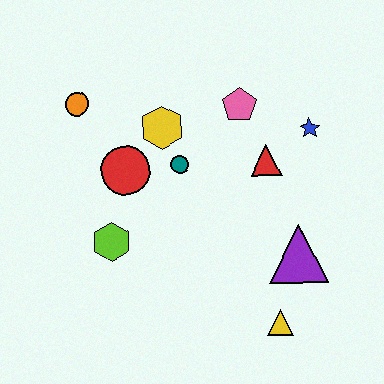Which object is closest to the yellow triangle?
The purple triangle is closest to the yellow triangle.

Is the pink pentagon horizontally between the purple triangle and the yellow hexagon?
Yes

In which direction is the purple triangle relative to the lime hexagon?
The purple triangle is to the right of the lime hexagon.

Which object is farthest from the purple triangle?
The orange circle is farthest from the purple triangle.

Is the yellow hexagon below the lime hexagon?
No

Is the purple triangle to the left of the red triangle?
No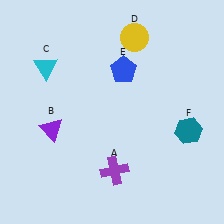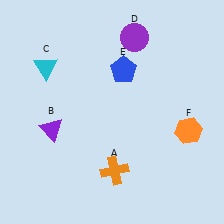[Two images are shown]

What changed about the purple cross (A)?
In Image 1, A is purple. In Image 2, it changed to orange.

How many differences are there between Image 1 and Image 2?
There are 3 differences between the two images.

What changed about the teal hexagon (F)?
In Image 1, F is teal. In Image 2, it changed to orange.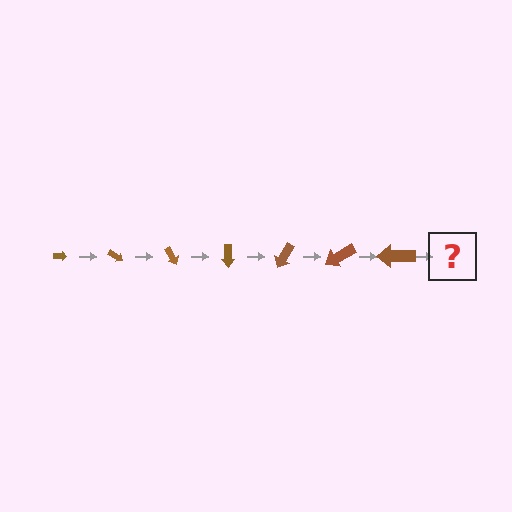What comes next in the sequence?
The next element should be an arrow, larger than the previous one and rotated 210 degrees from the start.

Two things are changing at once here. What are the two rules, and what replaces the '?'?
The two rules are that the arrow grows larger each step and it rotates 30 degrees each step. The '?' should be an arrow, larger than the previous one and rotated 210 degrees from the start.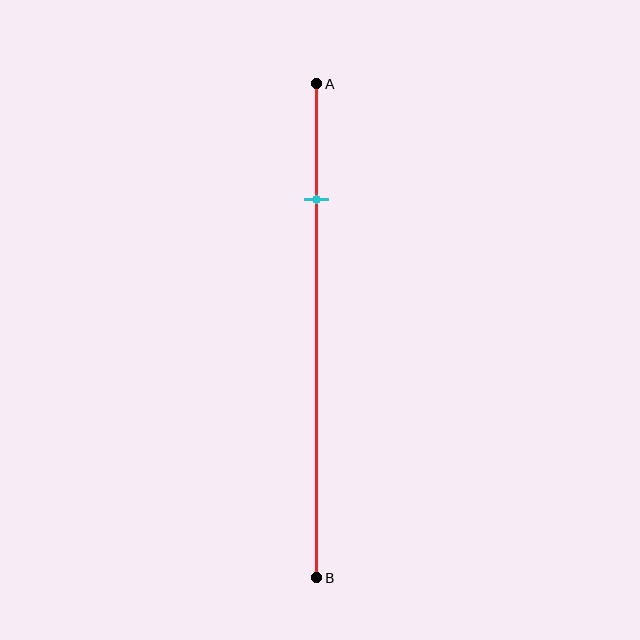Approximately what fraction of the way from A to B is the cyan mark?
The cyan mark is approximately 25% of the way from A to B.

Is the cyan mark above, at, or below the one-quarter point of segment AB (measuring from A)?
The cyan mark is approximately at the one-quarter point of segment AB.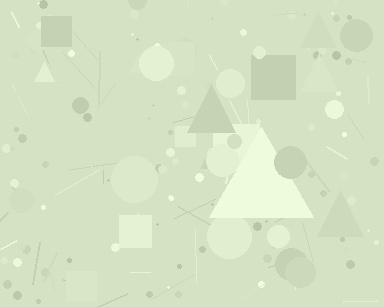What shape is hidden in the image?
A triangle is hidden in the image.